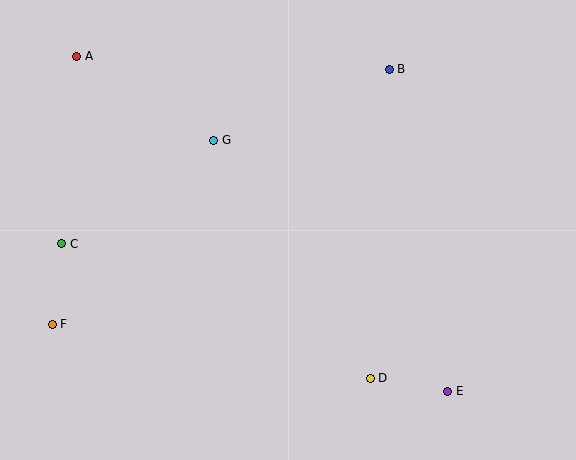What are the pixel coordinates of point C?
Point C is at (62, 244).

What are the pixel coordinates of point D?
Point D is at (370, 378).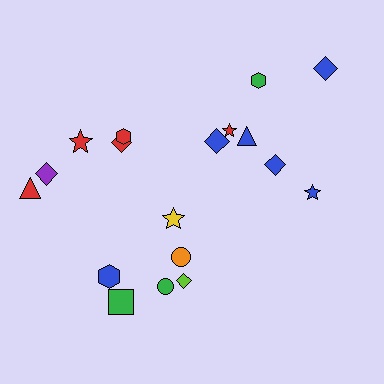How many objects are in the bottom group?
There are 6 objects.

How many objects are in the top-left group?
There are 5 objects.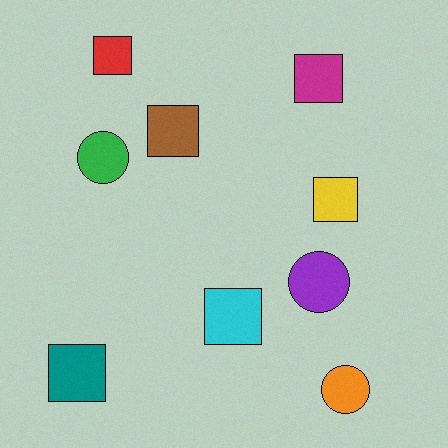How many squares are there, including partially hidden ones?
There are 6 squares.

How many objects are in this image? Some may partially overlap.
There are 9 objects.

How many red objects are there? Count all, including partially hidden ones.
There is 1 red object.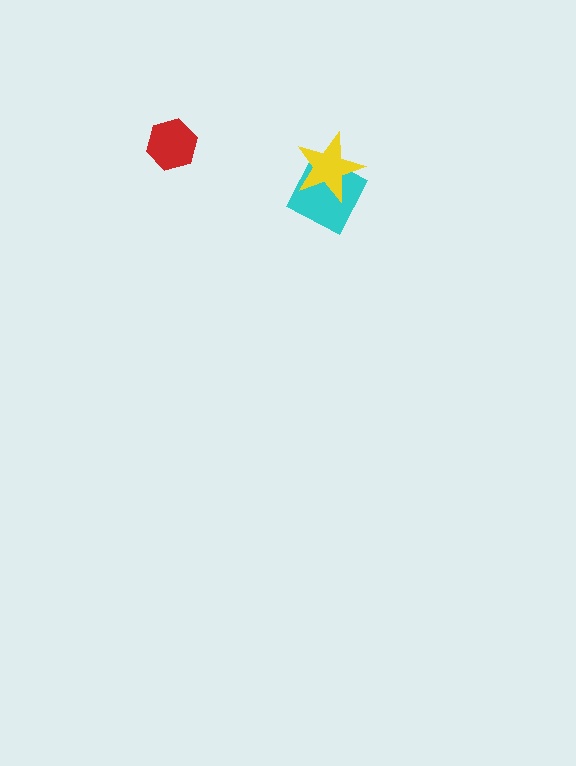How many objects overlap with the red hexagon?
0 objects overlap with the red hexagon.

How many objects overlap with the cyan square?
1 object overlaps with the cyan square.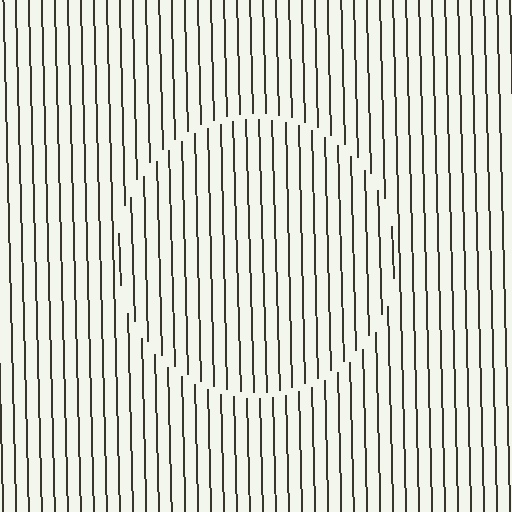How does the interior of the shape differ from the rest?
The interior of the shape contains the same grating, shifted by half a period — the contour is defined by the phase discontinuity where line-ends from the inner and outer gratings abut.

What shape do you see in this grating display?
An illusory circle. The interior of the shape contains the same grating, shifted by half a period — the contour is defined by the phase discontinuity where line-ends from the inner and outer gratings abut.